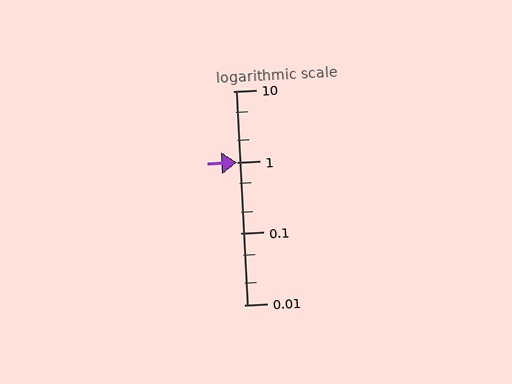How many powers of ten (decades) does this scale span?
The scale spans 3 decades, from 0.01 to 10.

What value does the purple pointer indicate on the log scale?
The pointer indicates approximately 0.98.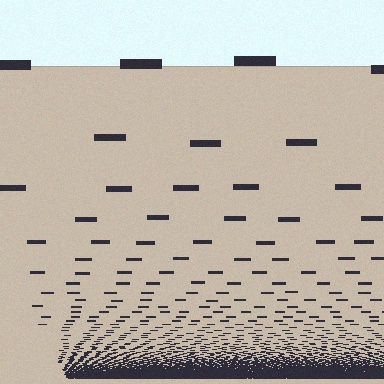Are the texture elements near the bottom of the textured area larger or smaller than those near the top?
Smaller. The gradient is inverted — elements near the bottom are smaller and denser.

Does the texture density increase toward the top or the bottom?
Density increases toward the bottom.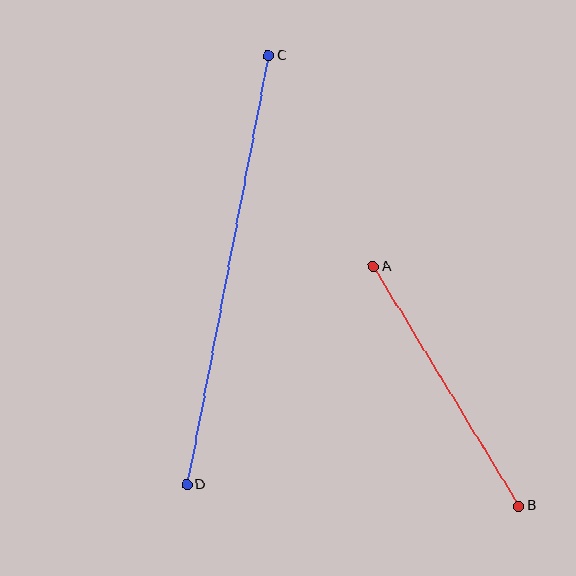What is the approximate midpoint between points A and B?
The midpoint is at approximately (446, 386) pixels.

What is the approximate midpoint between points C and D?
The midpoint is at approximately (228, 270) pixels.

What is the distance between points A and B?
The distance is approximately 280 pixels.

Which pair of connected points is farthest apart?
Points C and D are farthest apart.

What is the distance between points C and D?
The distance is approximately 437 pixels.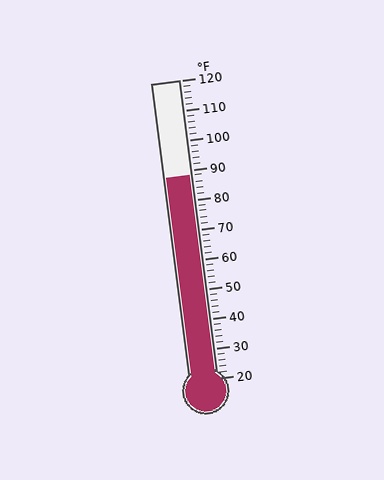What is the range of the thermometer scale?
The thermometer scale ranges from 20°F to 120°F.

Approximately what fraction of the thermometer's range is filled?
The thermometer is filled to approximately 70% of its range.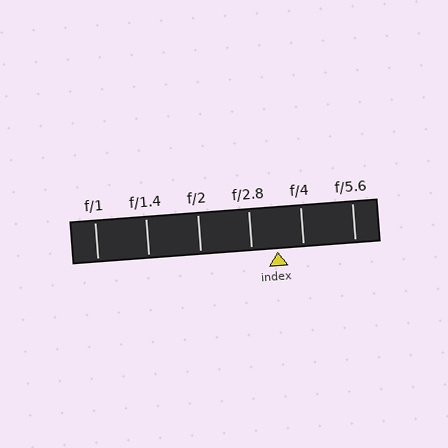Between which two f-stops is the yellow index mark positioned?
The index mark is between f/2.8 and f/4.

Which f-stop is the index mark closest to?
The index mark is closest to f/2.8.